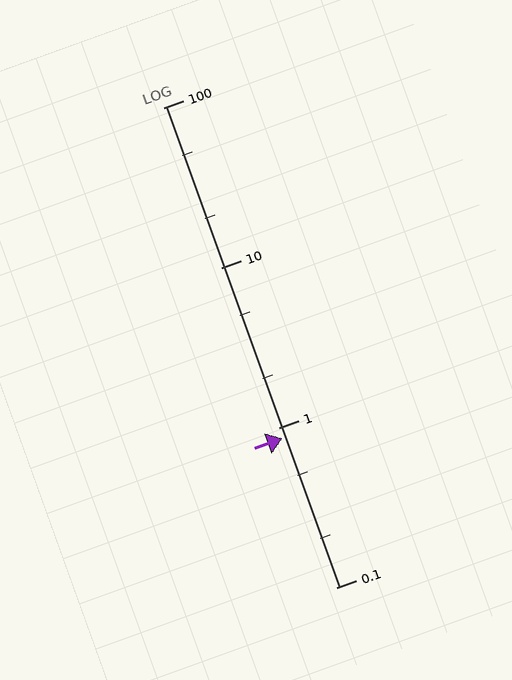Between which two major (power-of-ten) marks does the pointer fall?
The pointer is between 0.1 and 1.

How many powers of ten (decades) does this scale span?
The scale spans 3 decades, from 0.1 to 100.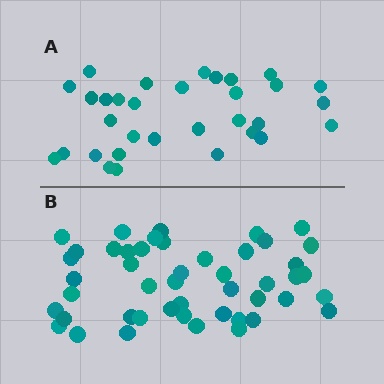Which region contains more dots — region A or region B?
Region B (the bottom region) has more dots.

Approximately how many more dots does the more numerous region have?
Region B has approximately 15 more dots than region A.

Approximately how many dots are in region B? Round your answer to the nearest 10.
About 50 dots. (The exact count is 47, which rounds to 50.)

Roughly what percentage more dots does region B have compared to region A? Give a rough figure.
About 45% more.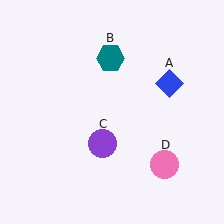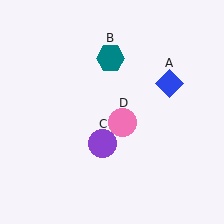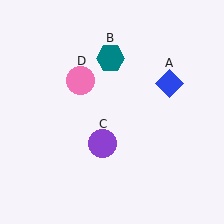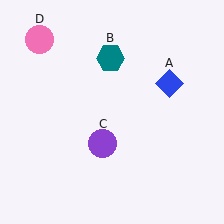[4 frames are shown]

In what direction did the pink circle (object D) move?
The pink circle (object D) moved up and to the left.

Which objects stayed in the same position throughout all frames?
Blue diamond (object A) and teal hexagon (object B) and purple circle (object C) remained stationary.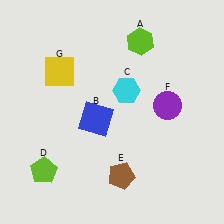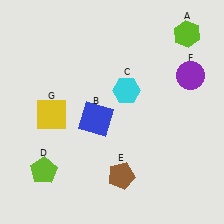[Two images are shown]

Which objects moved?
The objects that moved are: the lime hexagon (A), the purple circle (F), the yellow square (G).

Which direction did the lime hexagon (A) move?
The lime hexagon (A) moved right.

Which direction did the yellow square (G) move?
The yellow square (G) moved down.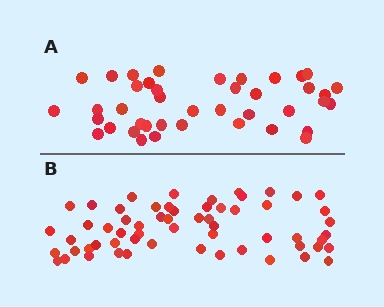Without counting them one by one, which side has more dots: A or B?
Region B (the bottom region) has more dots.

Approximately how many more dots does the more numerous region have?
Region B has approximately 20 more dots than region A.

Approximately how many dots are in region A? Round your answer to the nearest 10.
About 40 dots. (The exact count is 41, which rounds to 40.)